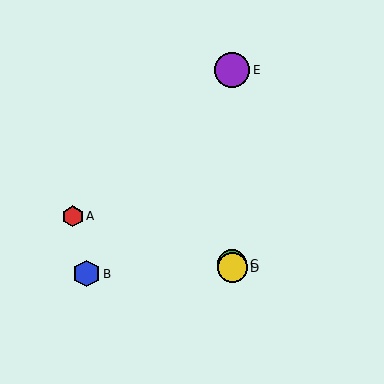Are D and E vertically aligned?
Yes, both are at x≈232.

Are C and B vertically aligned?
No, C is at x≈232 and B is at x≈86.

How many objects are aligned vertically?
3 objects (C, D, E) are aligned vertically.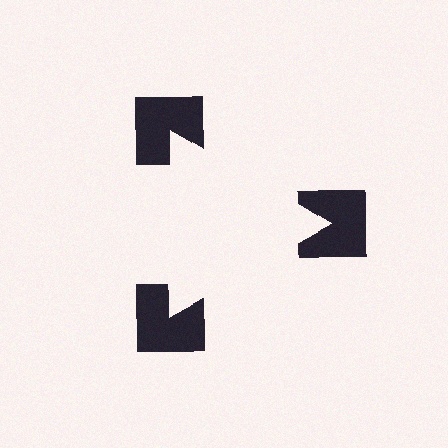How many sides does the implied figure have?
3 sides.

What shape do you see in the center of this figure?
An illusory triangle — its edges are inferred from the aligned wedge cuts in the notched squares, not physically drawn.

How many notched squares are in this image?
There are 3 — one at each vertex of the illusory triangle.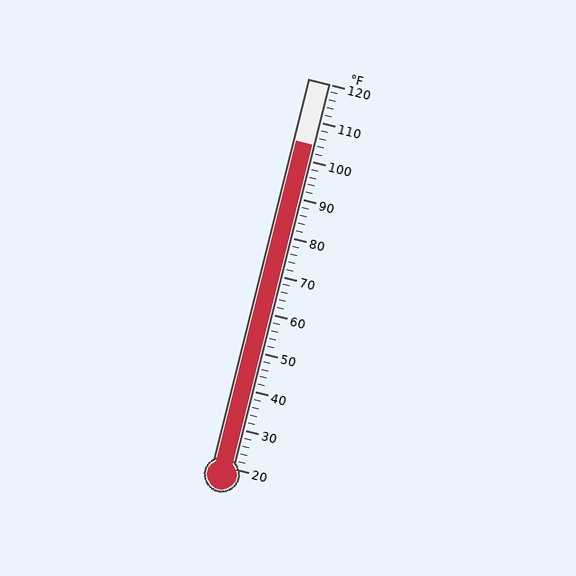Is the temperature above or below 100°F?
The temperature is above 100°F.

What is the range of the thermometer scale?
The thermometer scale ranges from 20°F to 120°F.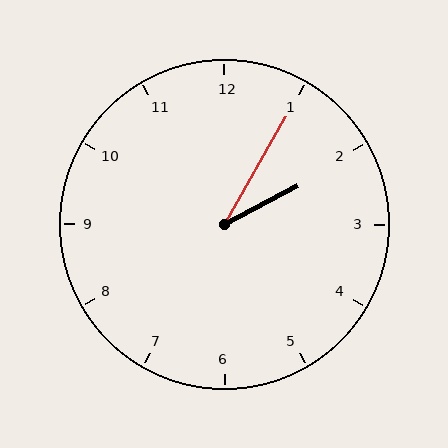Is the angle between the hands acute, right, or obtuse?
It is acute.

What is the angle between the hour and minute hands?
Approximately 32 degrees.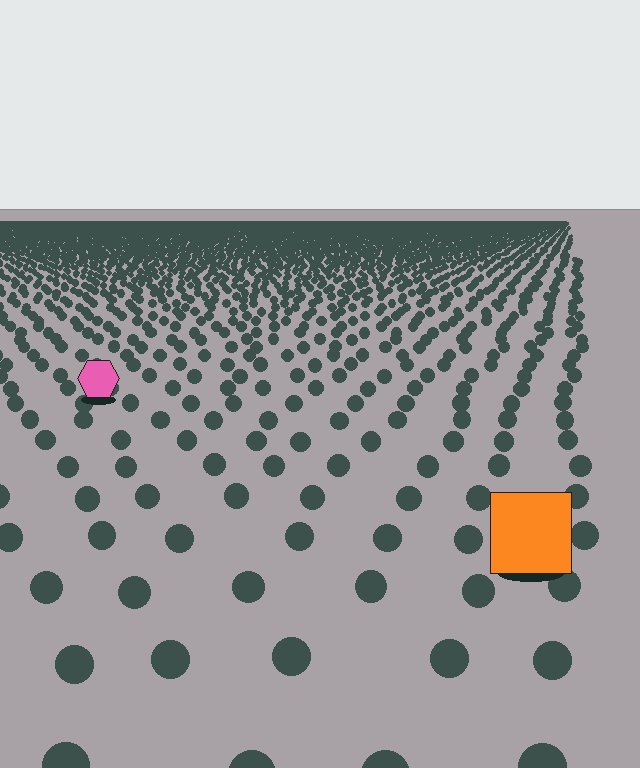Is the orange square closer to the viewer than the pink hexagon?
Yes. The orange square is closer — you can tell from the texture gradient: the ground texture is coarser near it.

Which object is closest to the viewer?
The orange square is closest. The texture marks near it are larger and more spread out.